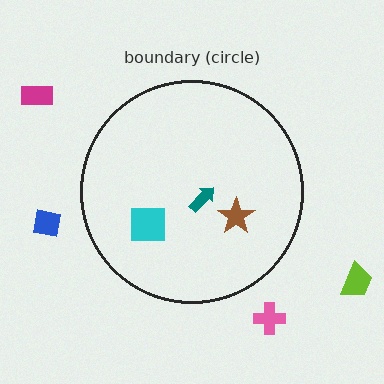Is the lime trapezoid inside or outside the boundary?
Outside.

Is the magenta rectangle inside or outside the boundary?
Outside.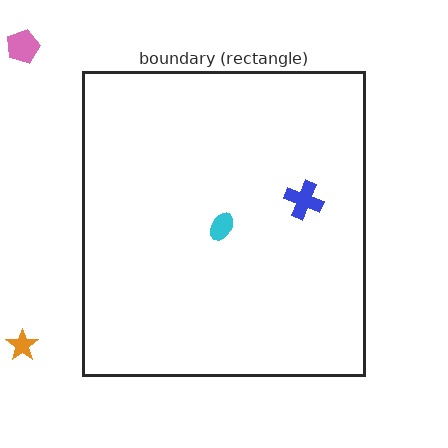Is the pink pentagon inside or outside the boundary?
Outside.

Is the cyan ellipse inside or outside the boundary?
Inside.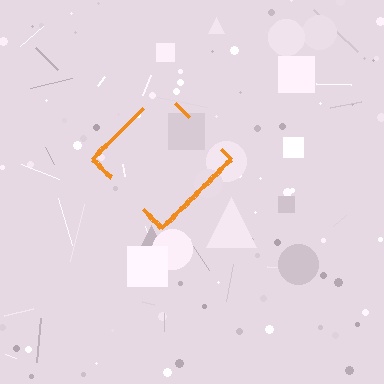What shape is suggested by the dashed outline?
The dashed outline suggests a diamond.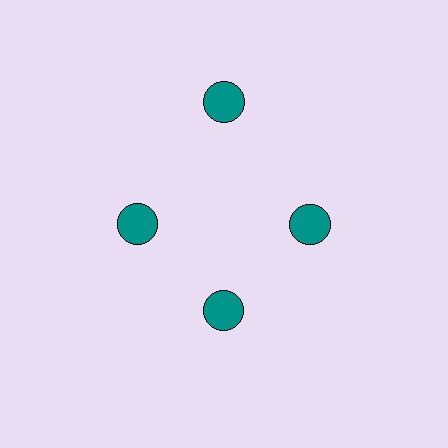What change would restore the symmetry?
The symmetry would be restored by moving it inward, back onto the ring so that all 4 circles sit at equal angles and equal distance from the center.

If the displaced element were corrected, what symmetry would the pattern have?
It would have 4-fold rotational symmetry — the pattern would map onto itself every 90 degrees.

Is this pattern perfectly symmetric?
No. The 4 teal circles are arranged in a ring, but one element near the 12 o'clock position is pushed outward from the center, breaking the 4-fold rotational symmetry.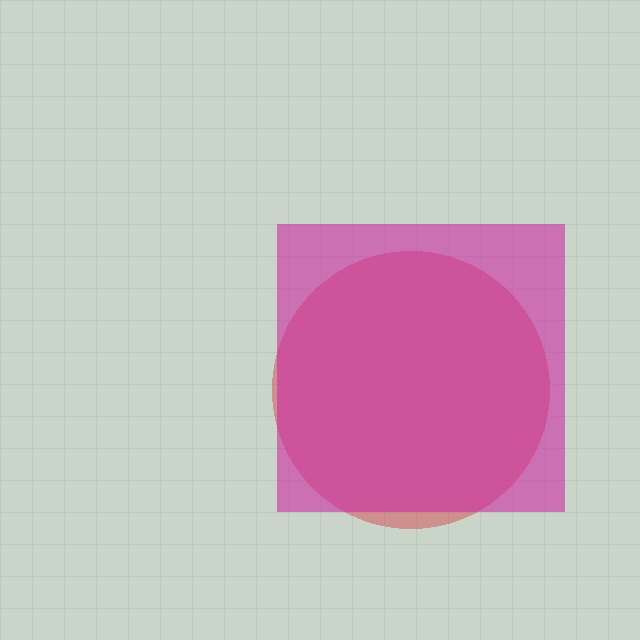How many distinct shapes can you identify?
There are 2 distinct shapes: a red circle, a magenta square.